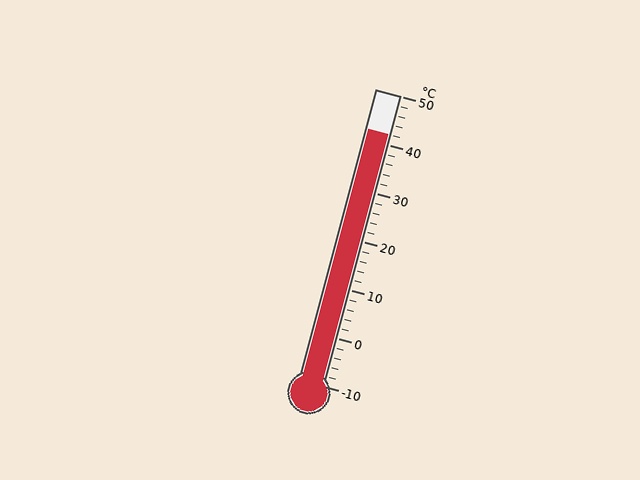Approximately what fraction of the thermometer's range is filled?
The thermometer is filled to approximately 85% of its range.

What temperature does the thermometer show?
The thermometer shows approximately 42°C.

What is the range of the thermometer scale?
The thermometer scale ranges from -10°C to 50°C.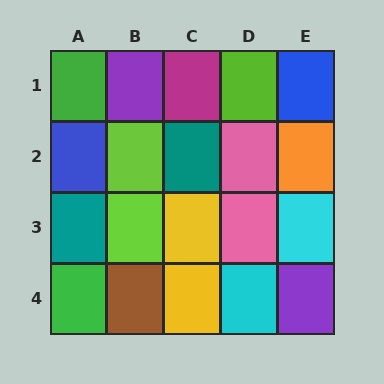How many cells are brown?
1 cell is brown.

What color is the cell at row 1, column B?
Purple.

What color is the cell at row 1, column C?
Magenta.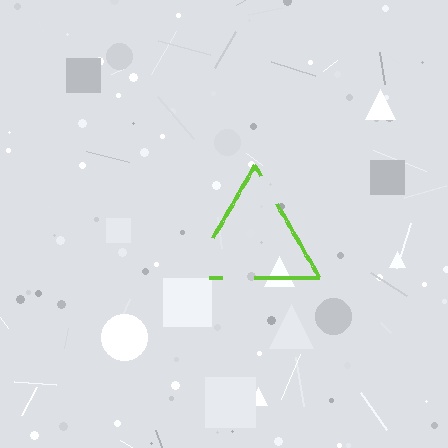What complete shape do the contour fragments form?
The contour fragments form a triangle.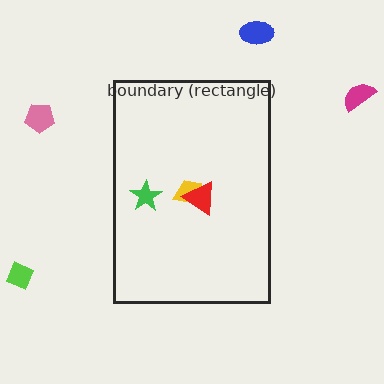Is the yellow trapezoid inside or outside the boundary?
Inside.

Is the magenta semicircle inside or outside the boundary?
Outside.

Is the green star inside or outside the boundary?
Inside.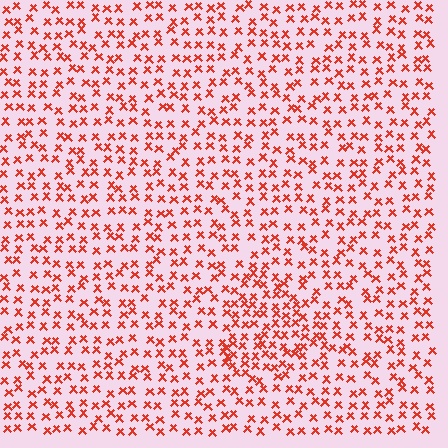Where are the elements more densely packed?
The elements are more densely packed inside the triangle boundary.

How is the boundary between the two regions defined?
The boundary is defined by a change in element density (approximately 1.6x ratio). All elements are the same color, size, and shape.